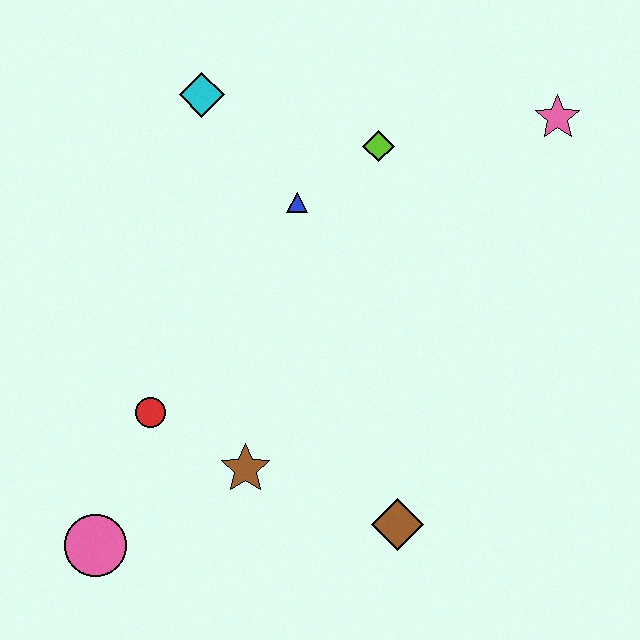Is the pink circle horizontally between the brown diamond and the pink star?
No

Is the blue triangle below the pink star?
Yes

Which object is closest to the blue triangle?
The lime diamond is closest to the blue triangle.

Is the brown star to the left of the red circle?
No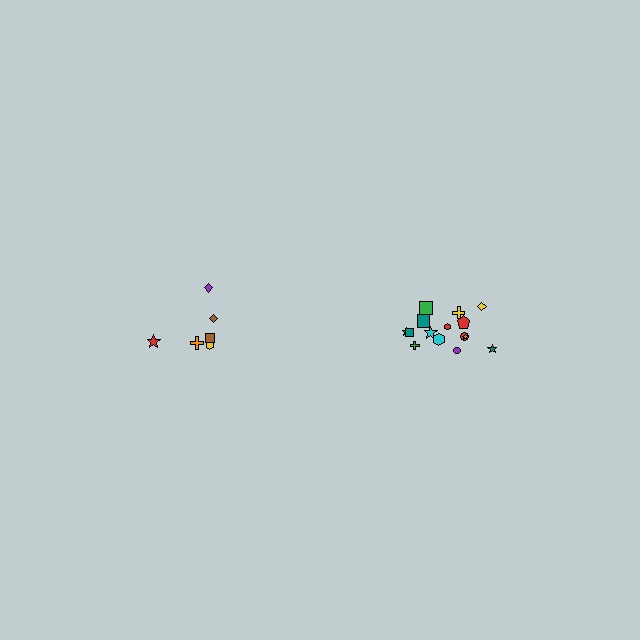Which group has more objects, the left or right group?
The right group.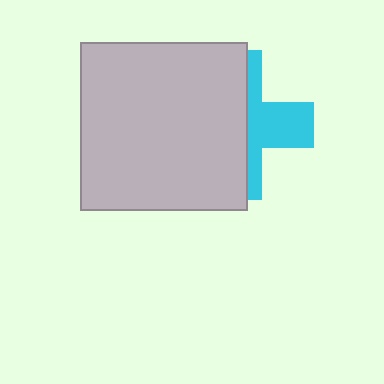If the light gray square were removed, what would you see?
You would see the complete cyan cross.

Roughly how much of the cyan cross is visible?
A small part of it is visible (roughly 38%).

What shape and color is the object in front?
The object in front is a light gray square.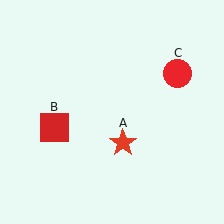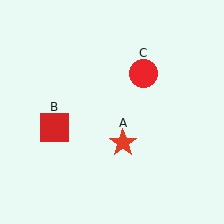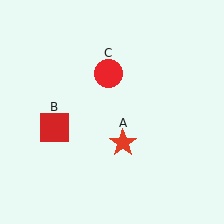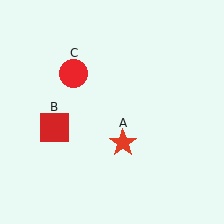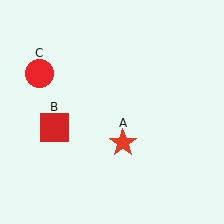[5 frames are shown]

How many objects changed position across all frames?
1 object changed position: red circle (object C).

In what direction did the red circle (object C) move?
The red circle (object C) moved left.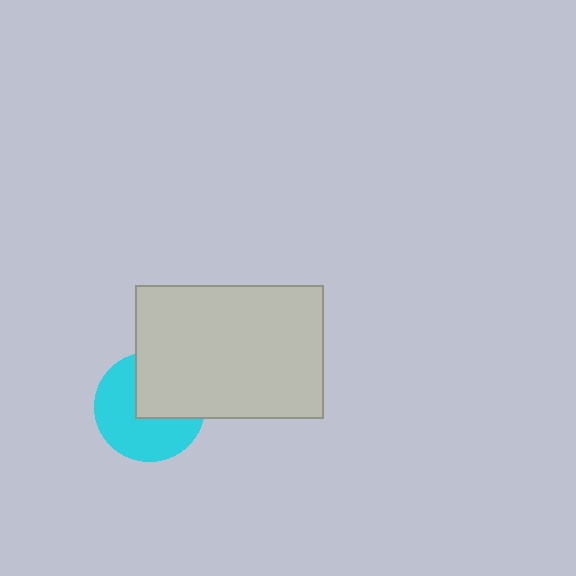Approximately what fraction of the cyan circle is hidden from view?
Roughly 42% of the cyan circle is hidden behind the light gray rectangle.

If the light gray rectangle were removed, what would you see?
You would see the complete cyan circle.